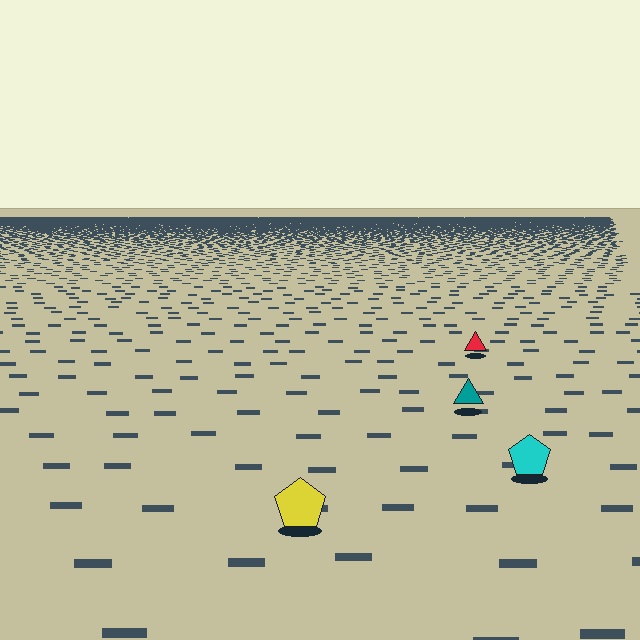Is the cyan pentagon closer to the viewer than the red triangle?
Yes. The cyan pentagon is closer — you can tell from the texture gradient: the ground texture is coarser near it.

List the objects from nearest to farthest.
From nearest to farthest: the yellow pentagon, the cyan pentagon, the teal triangle, the red triangle.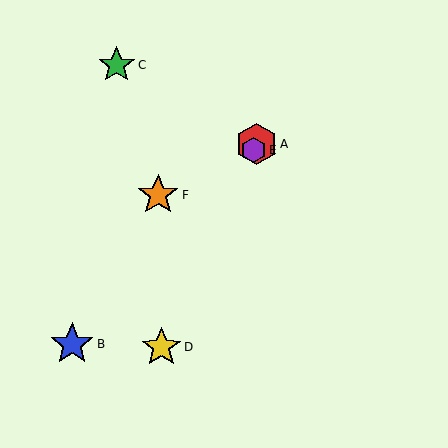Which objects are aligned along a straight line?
Objects A, D, E are aligned along a straight line.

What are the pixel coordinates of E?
Object E is at (254, 150).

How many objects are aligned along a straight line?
3 objects (A, D, E) are aligned along a straight line.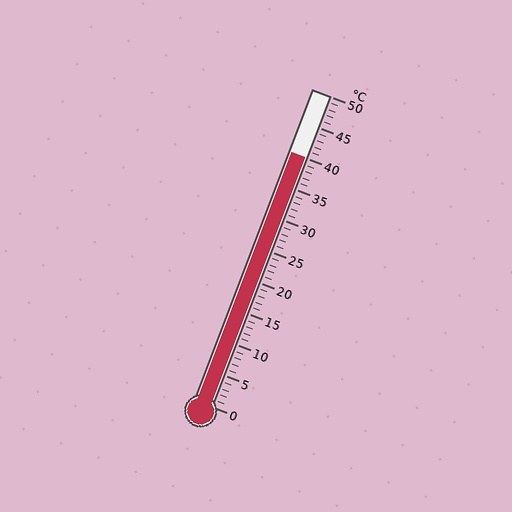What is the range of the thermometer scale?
The thermometer scale ranges from 0°C to 50°C.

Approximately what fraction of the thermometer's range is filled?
The thermometer is filled to approximately 80% of its range.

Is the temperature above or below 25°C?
The temperature is above 25°C.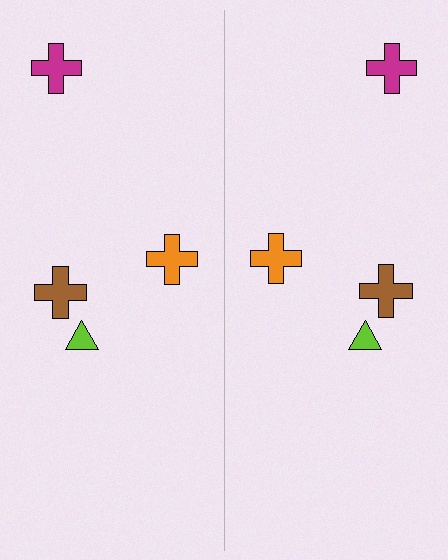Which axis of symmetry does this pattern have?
The pattern has a vertical axis of symmetry running through the center of the image.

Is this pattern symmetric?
Yes, this pattern has bilateral (reflection) symmetry.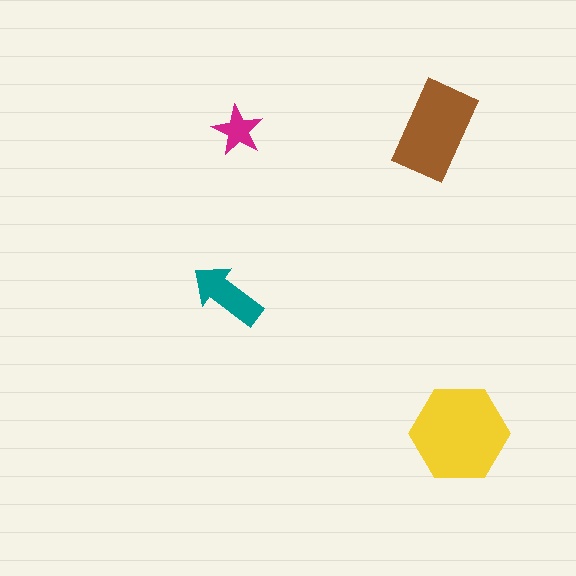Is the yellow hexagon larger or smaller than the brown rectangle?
Larger.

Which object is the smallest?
The magenta star.